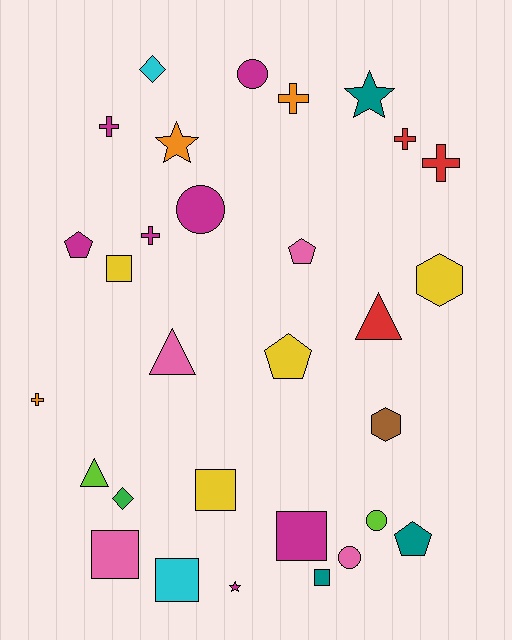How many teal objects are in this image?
There are 3 teal objects.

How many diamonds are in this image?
There are 2 diamonds.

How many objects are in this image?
There are 30 objects.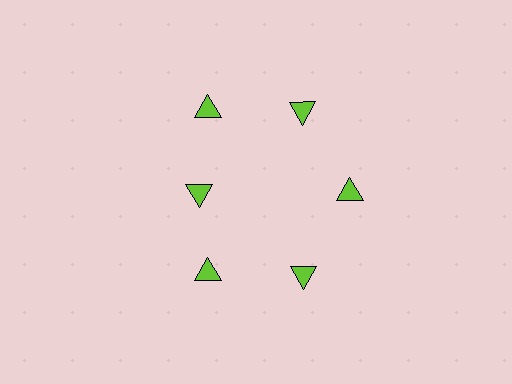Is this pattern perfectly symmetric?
No. The 6 lime triangles are arranged in a ring, but one element near the 9 o'clock position is pulled inward toward the center, breaking the 6-fold rotational symmetry.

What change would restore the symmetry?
The symmetry would be restored by moving it outward, back onto the ring so that all 6 triangles sit at equal angles and equal distance from the center.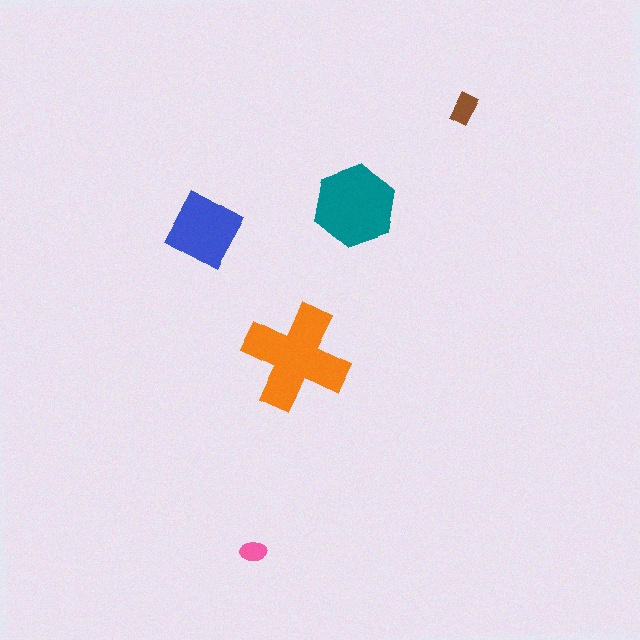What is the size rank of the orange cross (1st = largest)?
1st.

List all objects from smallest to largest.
The pink ellipse, the brown rectangle, the blue diamond, the teal hexagon, the orange cross.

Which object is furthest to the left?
The blue diamond is leftmost.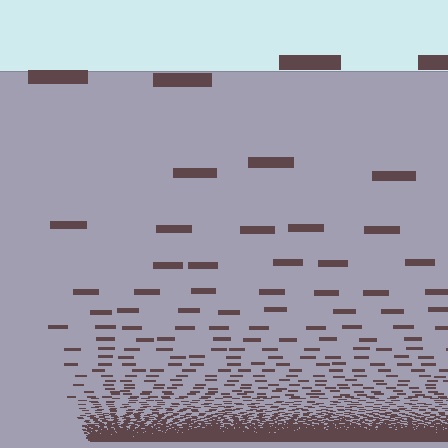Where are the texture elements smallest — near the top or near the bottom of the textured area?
Near the bottom.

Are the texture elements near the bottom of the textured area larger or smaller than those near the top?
Smaller. The gradient is inverted — elements near the bottom are smaller and denser.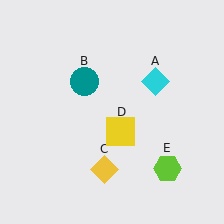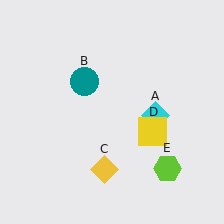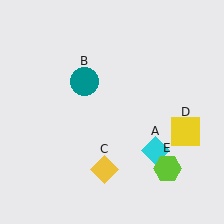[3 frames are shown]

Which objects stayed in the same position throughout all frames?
Teal circle (object B) and yellow diamond (object C) and lime hexagon (object E) remained stationary.